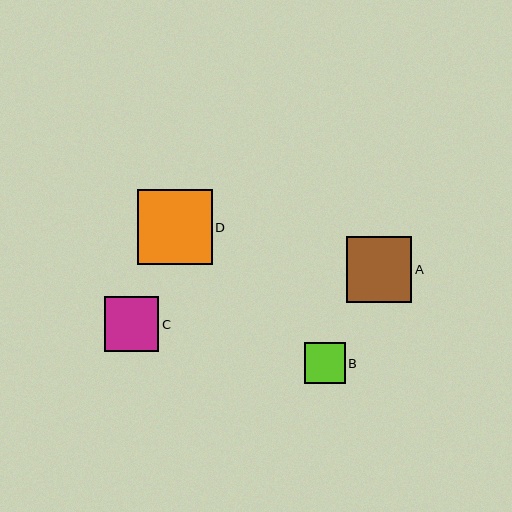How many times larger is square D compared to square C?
Square D is approximately 1.4 times the size of square C.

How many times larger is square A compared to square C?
Square A is approximately 1.2 times the size of square C.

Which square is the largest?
Square D is the largest with a size of approximately 75 pixels.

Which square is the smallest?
Square B is the smallest with a size of approximately 41 pixels.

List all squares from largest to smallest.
From largest to smallest: D, A, C, B.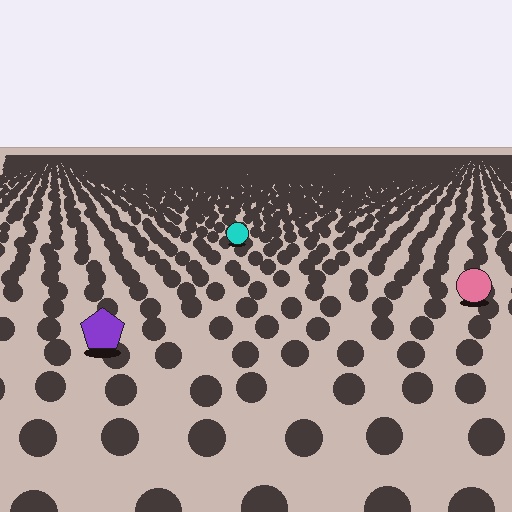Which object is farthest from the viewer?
The cyan circle is farthest from the viewer. It appears smaller and the ground texture around it is denser.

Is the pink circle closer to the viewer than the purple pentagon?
No. The purple pentagon is closer — you can tell from the texture gradient: the ground texture is coarser near it.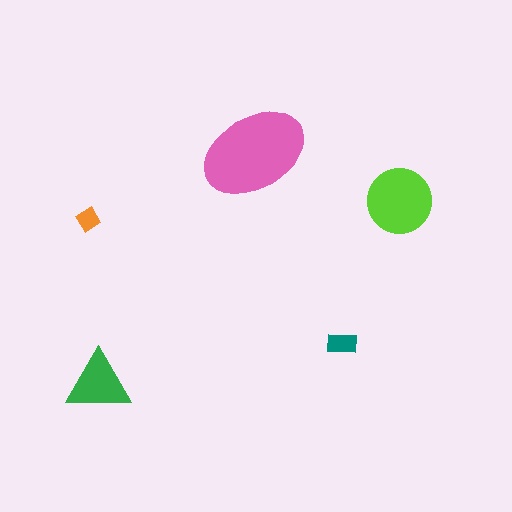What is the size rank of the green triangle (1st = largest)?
3rd.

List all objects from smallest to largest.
The orange diamond, the teal rectangle, the green triangle, the lime circle, the pink ellipse.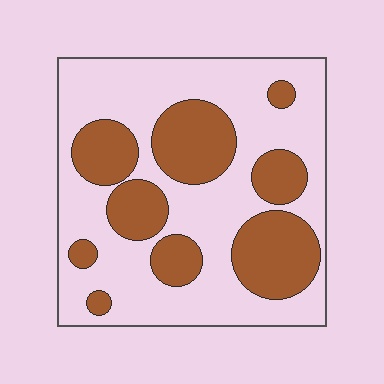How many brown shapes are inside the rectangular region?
9.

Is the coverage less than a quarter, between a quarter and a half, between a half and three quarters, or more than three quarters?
Between a quarter and a half.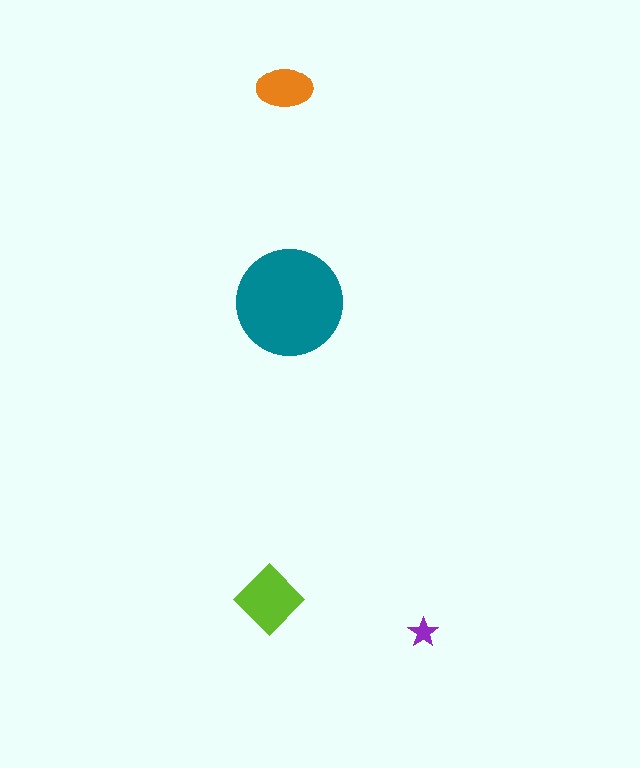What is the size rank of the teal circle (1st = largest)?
1st.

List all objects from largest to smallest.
The teal circle, the lime diamond, the orange ellipse, the purple star.